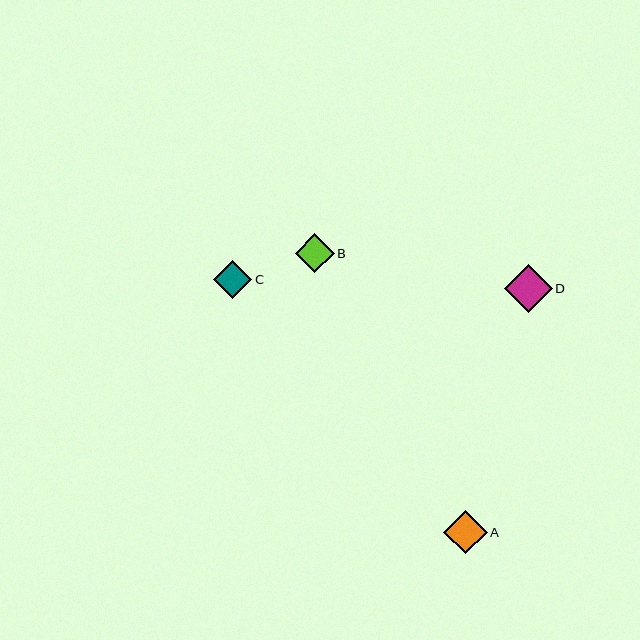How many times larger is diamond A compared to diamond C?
Diamond A is approximately 1.1 times the size of diamond C.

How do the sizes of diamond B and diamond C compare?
Diamond B and diamond C are approximately the same size.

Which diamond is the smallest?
Diamond C is the smallest with a size of approximately 38 pixels.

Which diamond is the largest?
Diamond D is the largest with a size of approximately 48 pixels.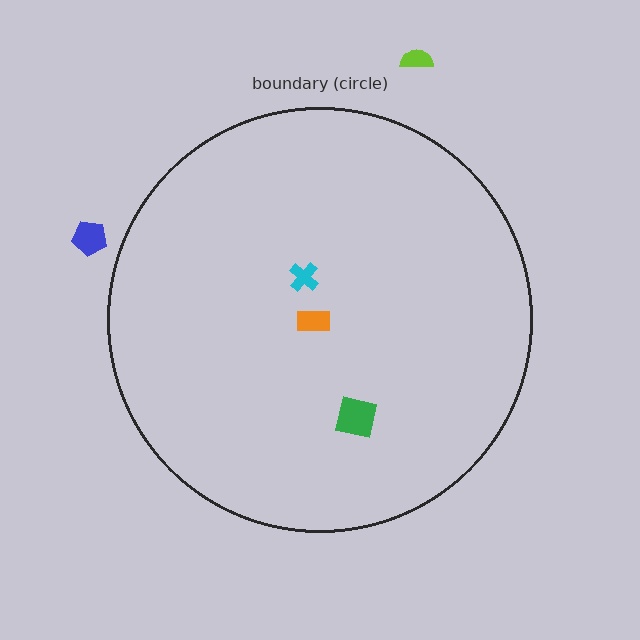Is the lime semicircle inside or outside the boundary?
Outside.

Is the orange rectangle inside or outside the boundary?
Inside.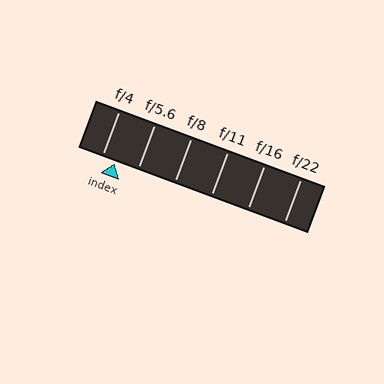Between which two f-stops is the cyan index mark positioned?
The index mark is between f/4 and f/5.6.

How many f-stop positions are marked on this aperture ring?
There are 6 f-stop positions marked.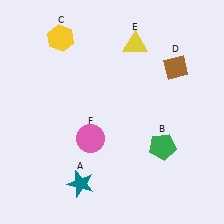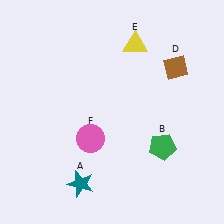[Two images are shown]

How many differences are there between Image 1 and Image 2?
There is 1 difference between the two images.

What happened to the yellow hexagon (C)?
The yellow hexagon (C) was removed in Image 2. It was in the top-left area of Image 1.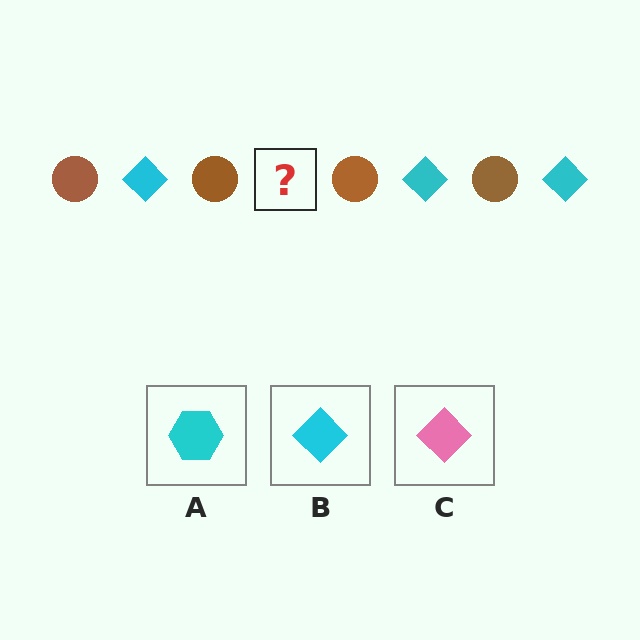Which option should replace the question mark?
Option B.